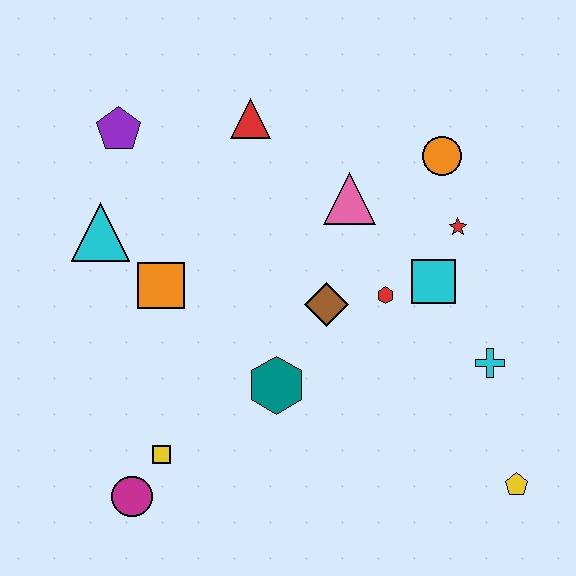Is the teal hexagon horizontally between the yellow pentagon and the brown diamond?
No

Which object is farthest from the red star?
The magenta circle is farthest from the red star.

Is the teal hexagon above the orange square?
No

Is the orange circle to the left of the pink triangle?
No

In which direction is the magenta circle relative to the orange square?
The magenta circle is below the orange square.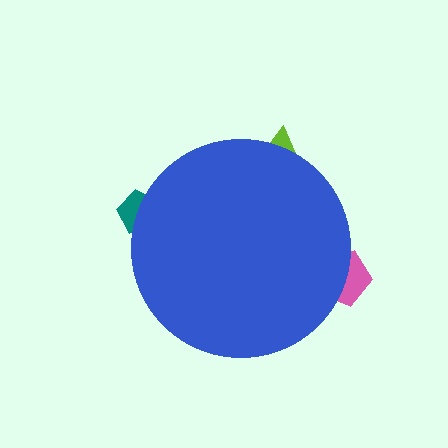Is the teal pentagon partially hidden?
Yes, the teal pentagon is partially hidden behind the blue circle.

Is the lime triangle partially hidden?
Yes, the lime triangle is partially hidden behind the blue circle.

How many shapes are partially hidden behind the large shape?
3 shapes are partially hidden.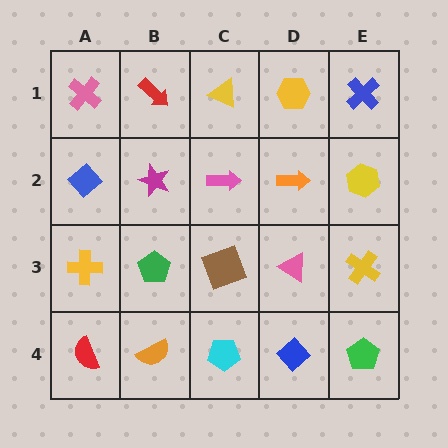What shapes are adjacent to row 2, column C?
A yellow triangle (row 1, column C), a brown square (row 3, column C), a magenta star (row 2, column B), an orange arrow (row 2, column D).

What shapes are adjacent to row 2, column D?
A yellow hexagon (row 1, column D), a pink triangle (row 3, column D), a pink arrow (row 2, column C), a yellow hexagon (row 2, column E).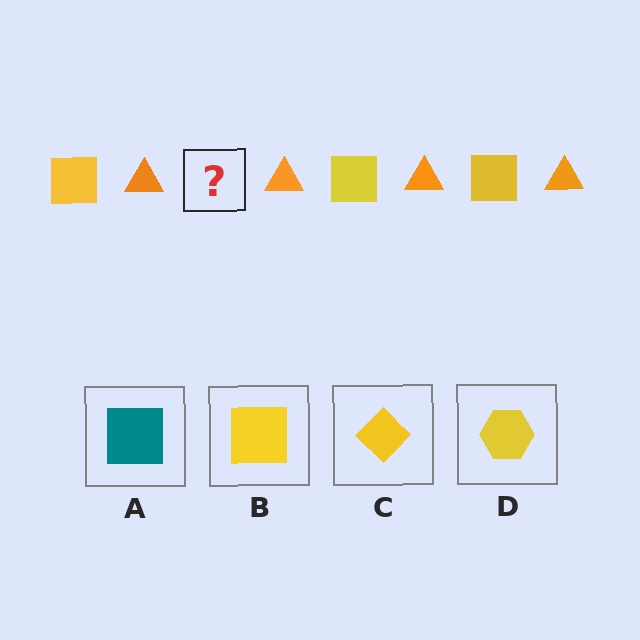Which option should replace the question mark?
Option B.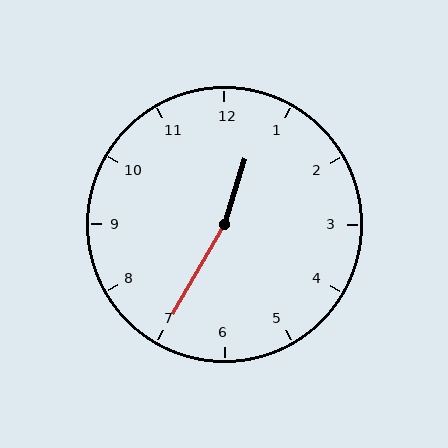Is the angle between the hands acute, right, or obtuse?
It is obtuse.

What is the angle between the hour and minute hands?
Approximately 168 degrees.